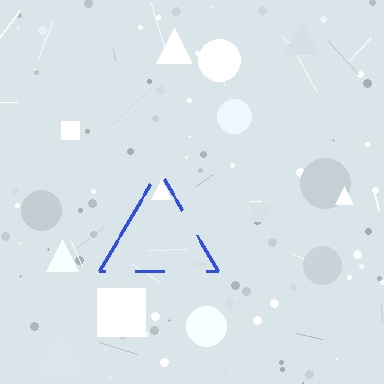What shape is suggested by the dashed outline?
The dashed outline suggests a triangle.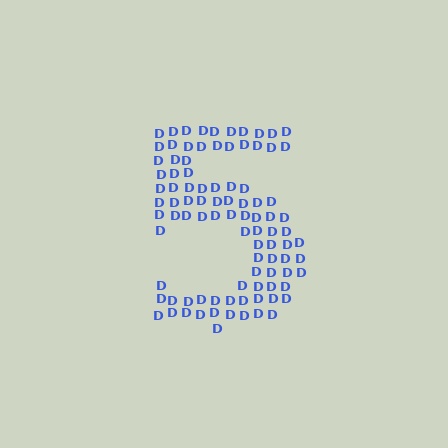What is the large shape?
The large shape is the digit 5.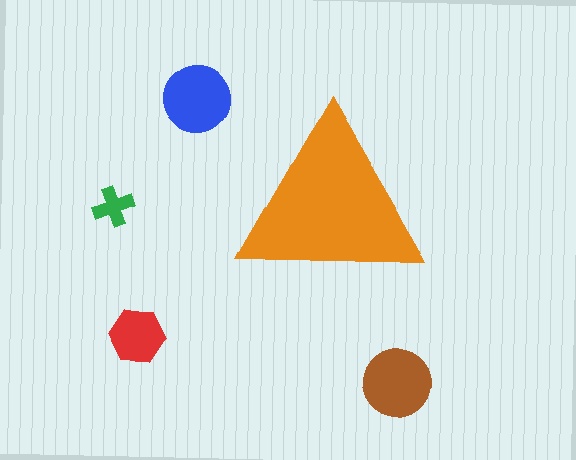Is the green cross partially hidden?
No, the green cross is fully visible.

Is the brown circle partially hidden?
No, the brown circle is fully visible.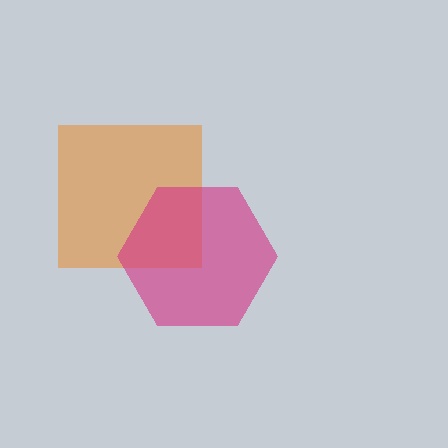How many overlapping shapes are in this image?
There are 2 overlapping shapes in the image.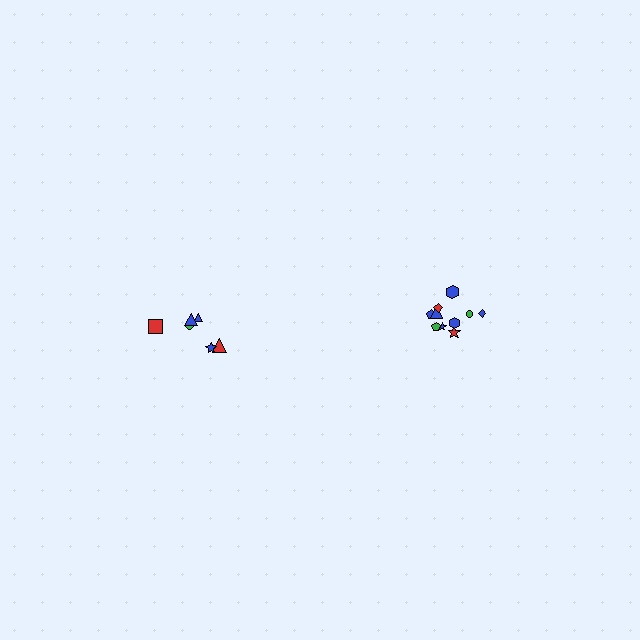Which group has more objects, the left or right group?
The right group.